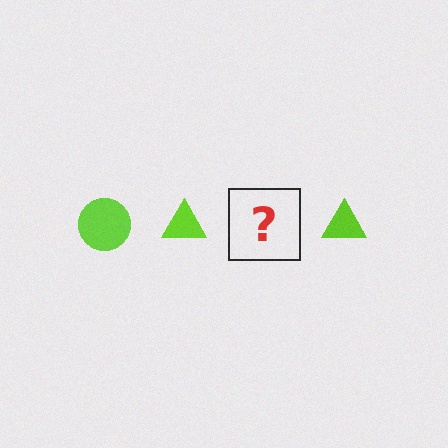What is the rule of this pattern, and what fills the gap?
The rule is that the pattern cycles through circle, triangle shapes in lime. The gap should be filled with a lime circle.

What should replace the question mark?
The question mark should be replaced with a lime circle.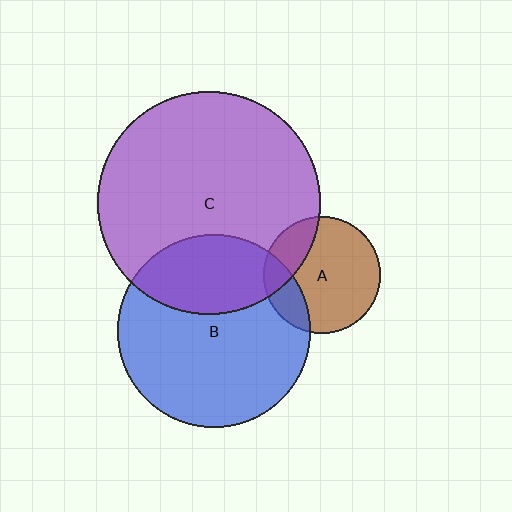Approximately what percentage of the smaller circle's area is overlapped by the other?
Approximately 20%.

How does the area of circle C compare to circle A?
Approximately 3.6 times.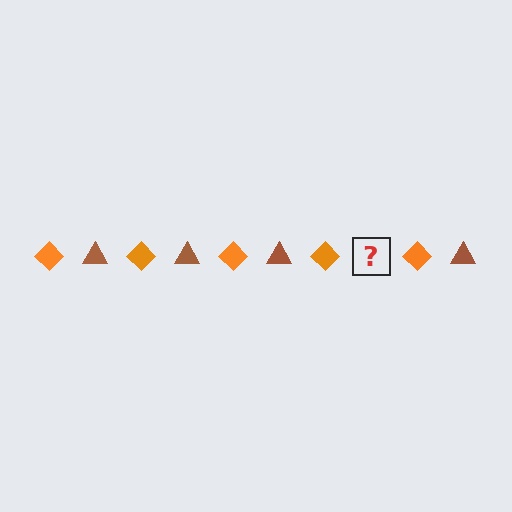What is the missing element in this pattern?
The missing element is a brown triangle.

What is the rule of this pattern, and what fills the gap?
The rule is that the pattern alternates between orange diamond and brown triangle. The gap should be filled with a brown triangle.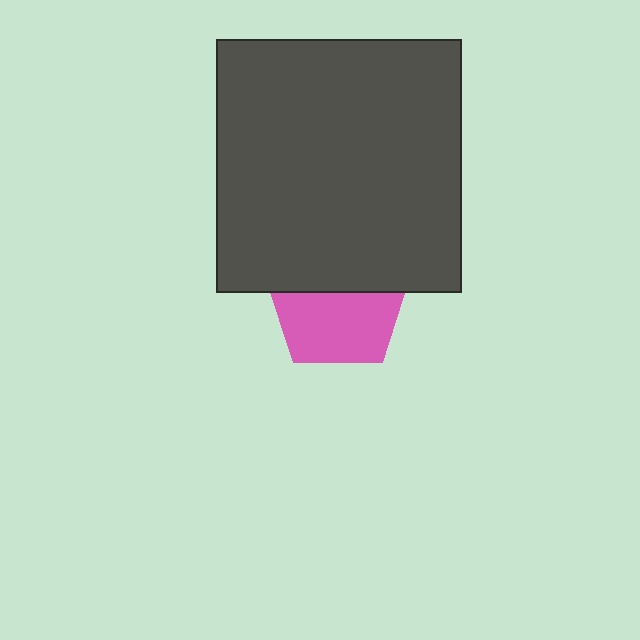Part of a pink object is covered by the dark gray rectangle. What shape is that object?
It is a pentagon.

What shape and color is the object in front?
The object in front is a dark gray rectangle.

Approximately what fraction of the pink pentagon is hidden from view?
Roughly 43% of the pink pentagon is hidden behind the dark gray rectangle.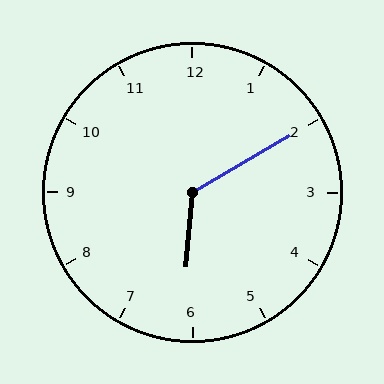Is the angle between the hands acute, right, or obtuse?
It is obtuse.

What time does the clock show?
6:10.